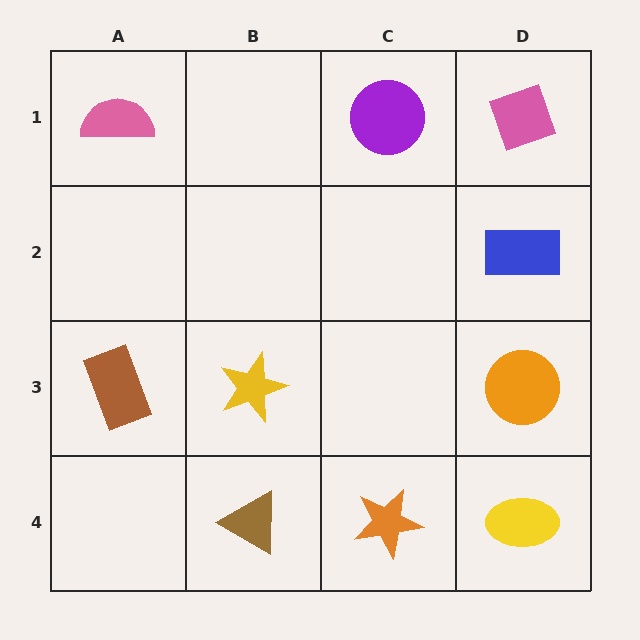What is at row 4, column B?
A brown triangle.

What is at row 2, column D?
A blue rectangle.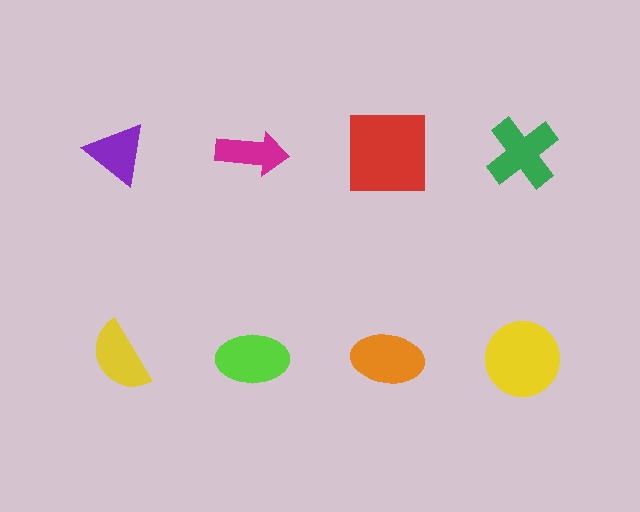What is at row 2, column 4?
A yellow circle.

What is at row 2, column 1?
A yellow semicircle.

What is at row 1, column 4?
A green cross.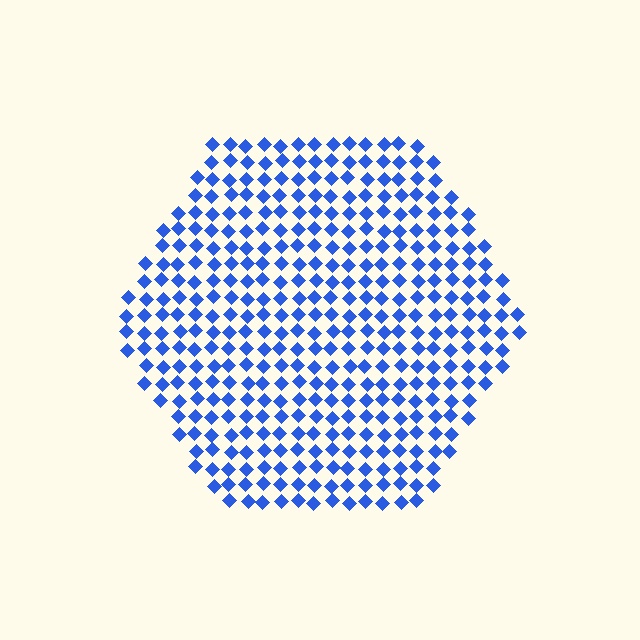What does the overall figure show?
The overall figure shows a hexagon.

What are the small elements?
The small elements are diamonds.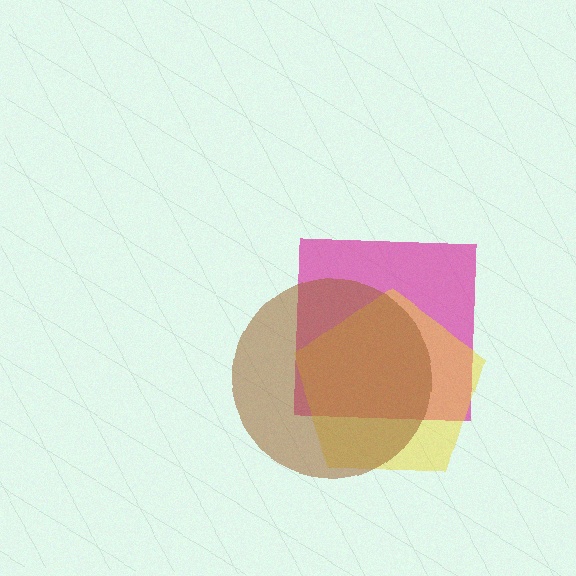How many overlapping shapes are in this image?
There are 3 overlapping shapes in the image.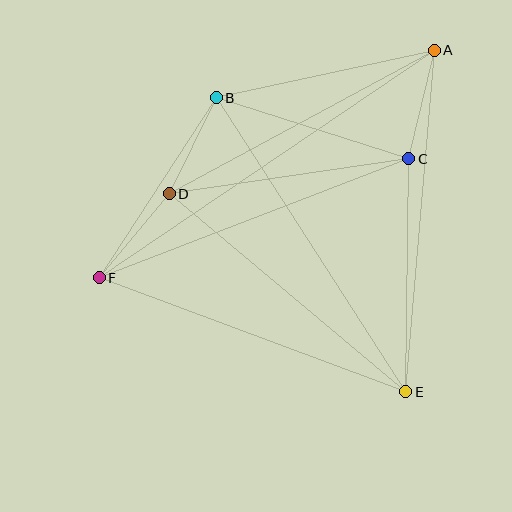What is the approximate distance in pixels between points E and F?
The distance between E and F is approximately 327 pixels.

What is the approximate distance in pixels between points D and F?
The distance between D and F is approximately 109 pixels.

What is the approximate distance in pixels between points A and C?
The distance between A and C is approximately 111 pixels.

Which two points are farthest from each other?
Points A and F are farthest from each other.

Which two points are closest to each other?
Points B and D are closest to each other.